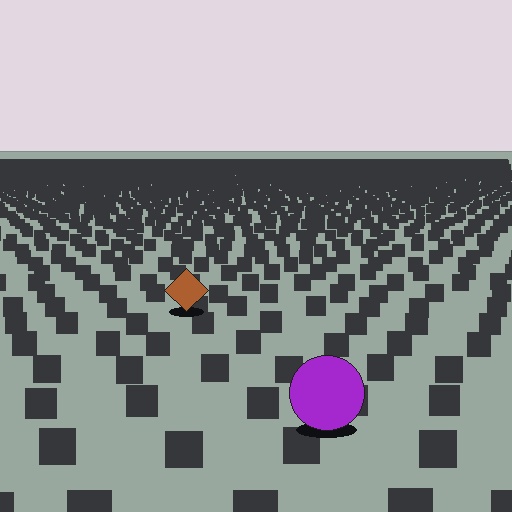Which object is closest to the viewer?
The purple circle is closest. The texture marks near it are larger and more spread out.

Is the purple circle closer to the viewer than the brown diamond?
Yes. The purple circle is closer — you can tell from the texture gradient: the ground texture is coarser near it.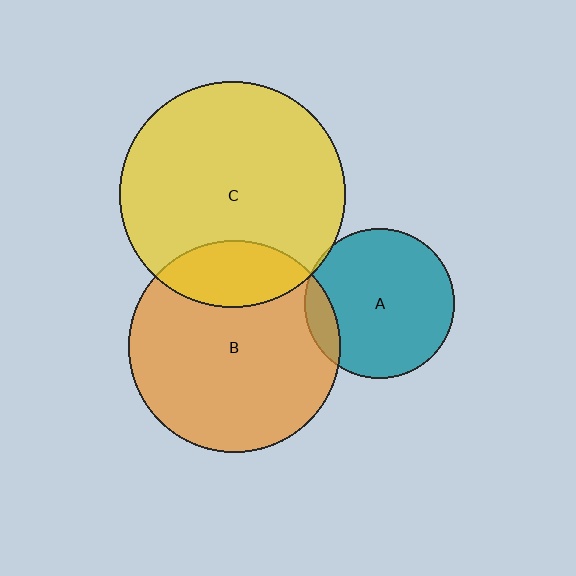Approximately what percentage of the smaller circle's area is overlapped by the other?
Approximately 5%.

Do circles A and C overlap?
Yes.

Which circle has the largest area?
Circle C (yellow).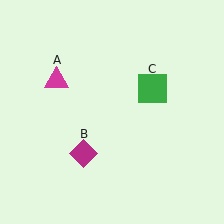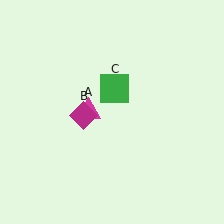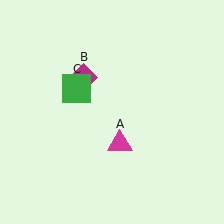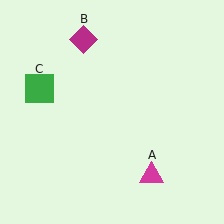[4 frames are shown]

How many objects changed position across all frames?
3 objects changed position: magenta triangle (object A), magenta diamond (object B), green square (object C).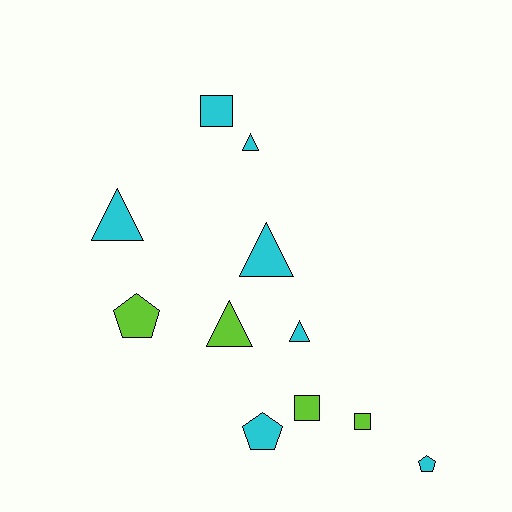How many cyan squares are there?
There is 1 cyan square.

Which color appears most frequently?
Cyan, with 7 objects.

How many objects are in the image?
There are 11 objects.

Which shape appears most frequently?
Triangle, with 5 objects.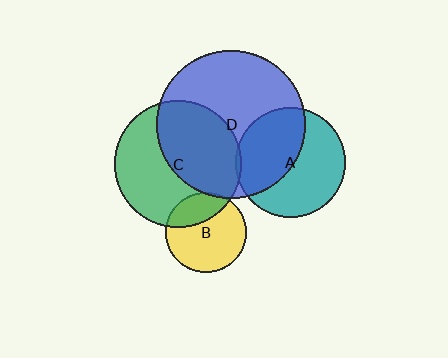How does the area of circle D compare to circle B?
Approximately 3.4 times.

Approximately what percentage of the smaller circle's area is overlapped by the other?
Approximately 5%.